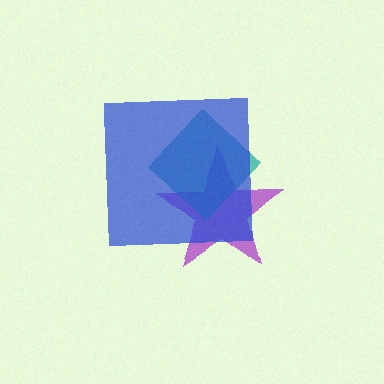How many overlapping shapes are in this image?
There are 3 overlapping shapes in the image.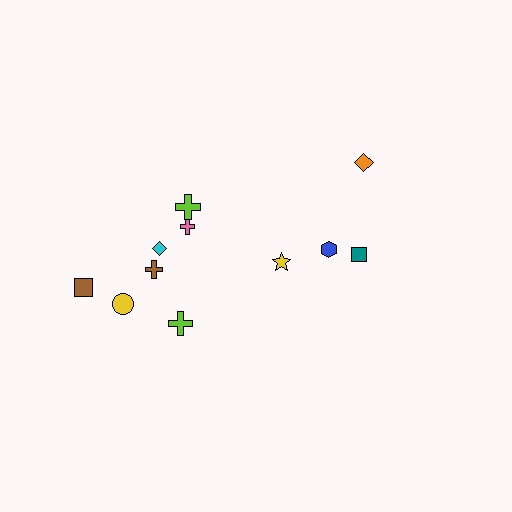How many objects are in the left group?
There are 8 objects.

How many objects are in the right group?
There are 3 objects.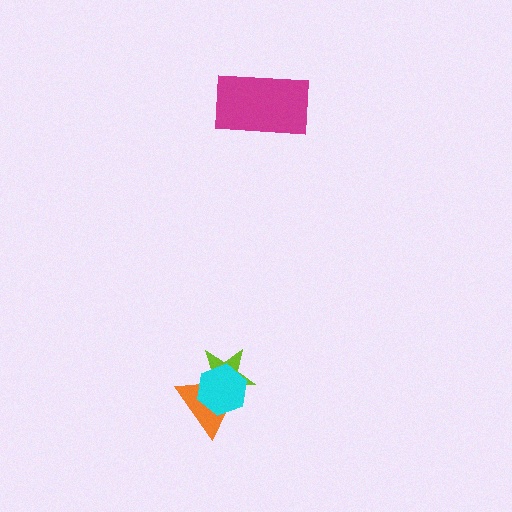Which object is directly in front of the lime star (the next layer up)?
The orange triangle is directly in front of the lime star.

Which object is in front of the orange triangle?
The cyan hexagon is in front of the orange triangle.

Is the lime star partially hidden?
Yes, it is partially covered by another shape.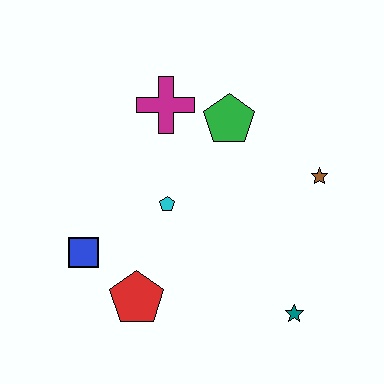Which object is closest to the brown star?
The green pentagon is closest to the brown star.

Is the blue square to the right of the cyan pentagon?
No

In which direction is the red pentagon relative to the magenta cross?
The red pentagon is below the magenta cross.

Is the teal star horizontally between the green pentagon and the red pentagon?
No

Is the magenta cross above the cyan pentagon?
Yes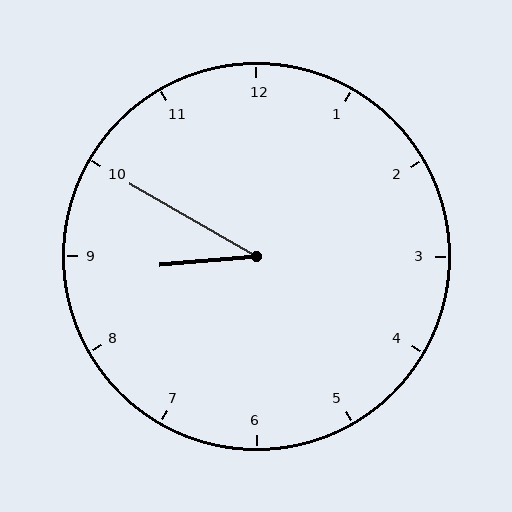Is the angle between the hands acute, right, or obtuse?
It is acute.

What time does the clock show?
8:50.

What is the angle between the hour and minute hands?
Approximately 35 degrees.